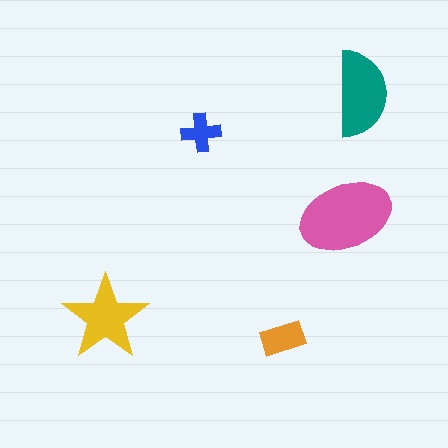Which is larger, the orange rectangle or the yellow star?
The yellow star.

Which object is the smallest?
The blue cross.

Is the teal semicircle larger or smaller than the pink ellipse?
Smaller.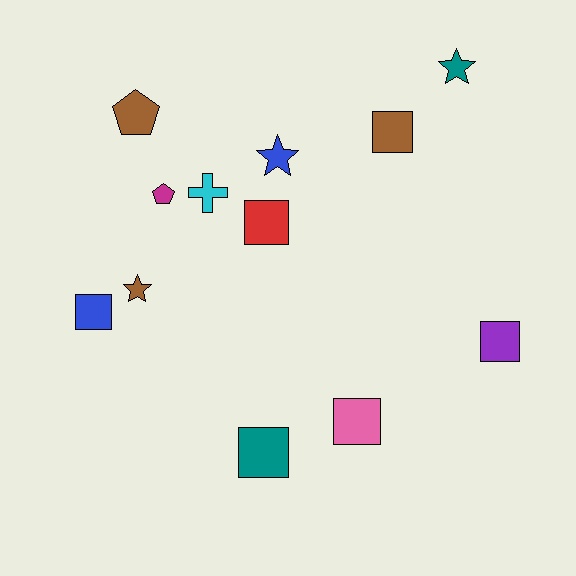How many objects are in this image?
There are 12 objects.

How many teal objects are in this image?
There are 2 teal objects.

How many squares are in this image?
There are 6 squares.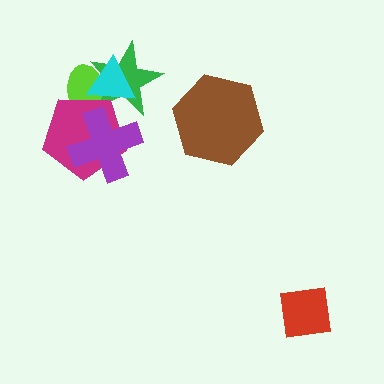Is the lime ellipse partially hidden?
Yes, it is partially covered by another shape.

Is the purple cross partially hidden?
No, no other shape covers it.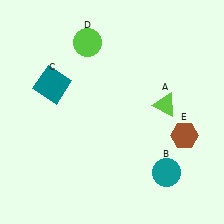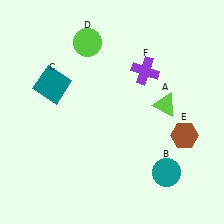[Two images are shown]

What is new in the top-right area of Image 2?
A purple cross (F) was added in the top-right area of Image 2.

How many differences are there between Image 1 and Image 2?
There is 1 difference between the two images.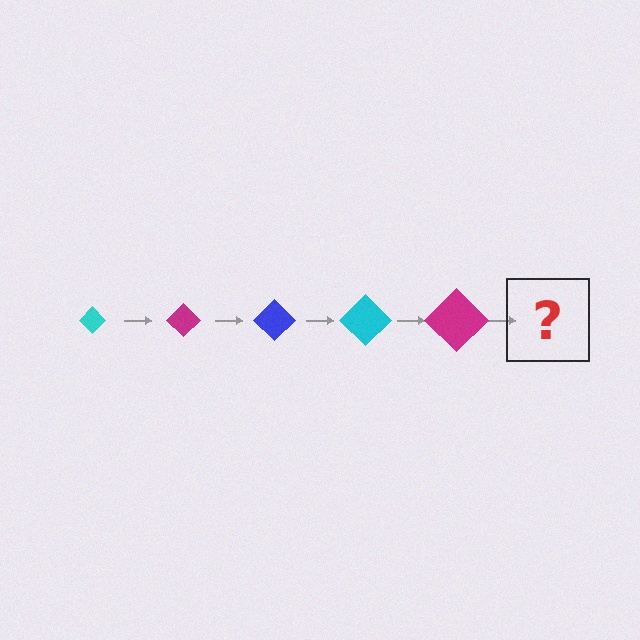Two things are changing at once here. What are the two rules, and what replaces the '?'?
The two rules are that the diamond grows larger each step and the color cycles through cyan, magenta, and blue. The '?' should be a blue diamond, larger than the previous one.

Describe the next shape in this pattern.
It should be a blue diamond, larger than the previous one.